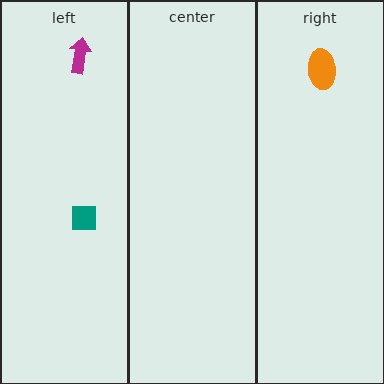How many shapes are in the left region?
2.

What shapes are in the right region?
The orange ellipse.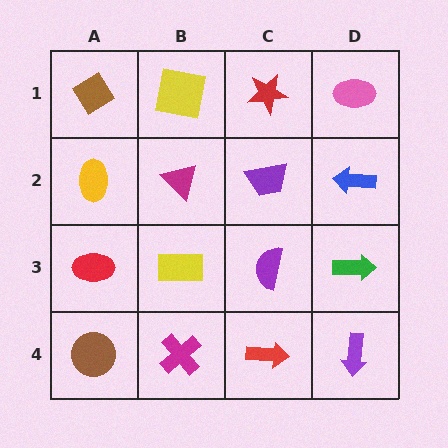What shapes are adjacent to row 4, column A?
A red ellipse (row 3, column A), a magenta cross (row 4, column B).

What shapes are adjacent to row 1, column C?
A purple trapezoid (row 2, column C), a yellow square (row 1, column B), a pink ellipse (row 1, column D).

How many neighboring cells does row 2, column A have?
3.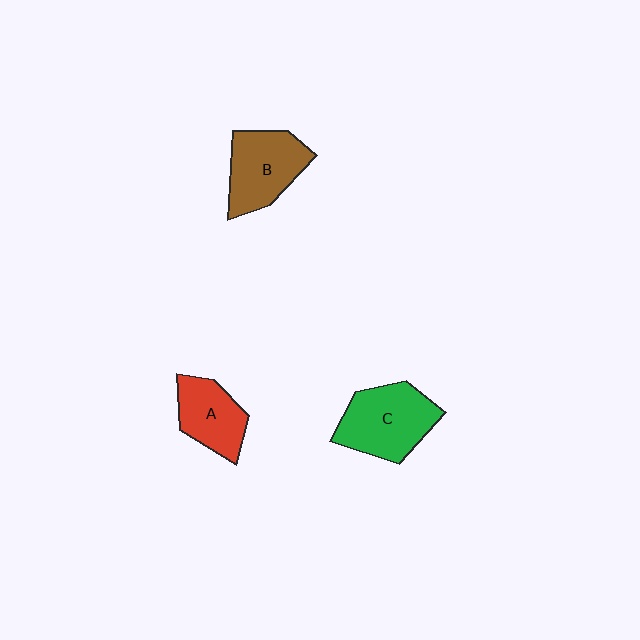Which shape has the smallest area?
Shape A (red).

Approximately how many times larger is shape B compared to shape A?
Approximately 1.2 times.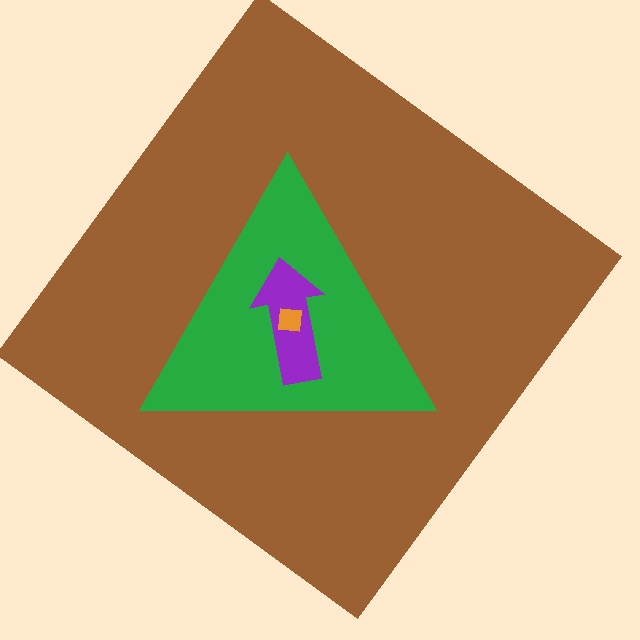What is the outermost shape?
The brown diamond.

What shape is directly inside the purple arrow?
The orange square.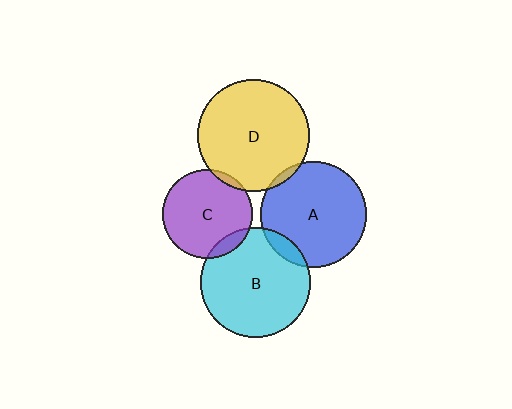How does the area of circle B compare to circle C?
Approximately 1.5 times.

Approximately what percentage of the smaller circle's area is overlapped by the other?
Approximately 10%.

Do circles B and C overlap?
Yes.